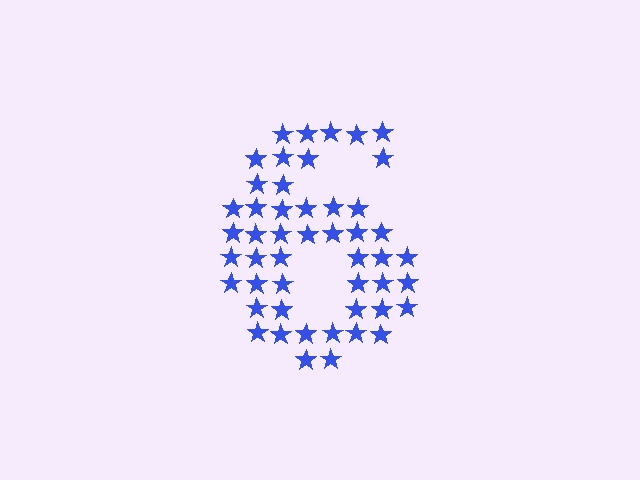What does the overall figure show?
The overall figure shows the digit 6.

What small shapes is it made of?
It is made of small stars.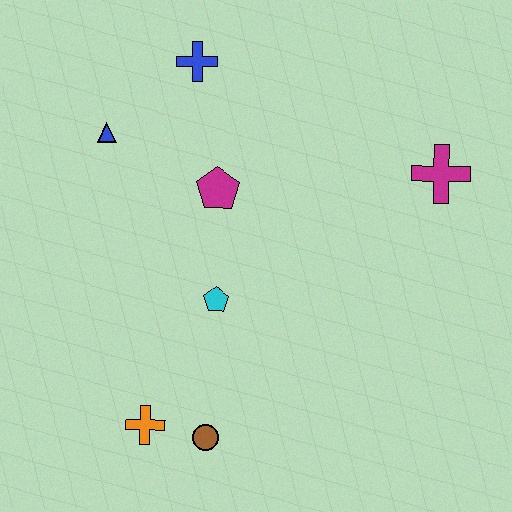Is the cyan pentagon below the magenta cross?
Yes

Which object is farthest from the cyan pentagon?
The magenta cross is farthest from the cyan pentagon.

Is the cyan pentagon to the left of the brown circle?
No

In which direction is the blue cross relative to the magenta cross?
The blue cross is to the left of the magenta cross.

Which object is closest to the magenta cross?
The magenta pentagon is closest to the magenta cross.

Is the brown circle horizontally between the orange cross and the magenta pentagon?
Yes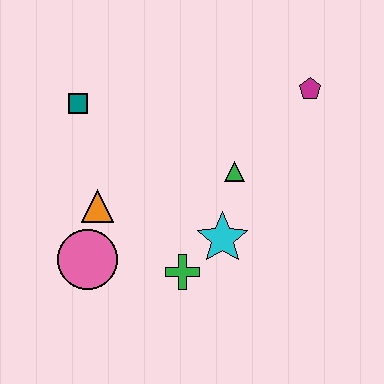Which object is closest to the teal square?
The orange triangle is closest to the teal square.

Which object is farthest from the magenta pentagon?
The pink circle is farthest from the magenta pentagon.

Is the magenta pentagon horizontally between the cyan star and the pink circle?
No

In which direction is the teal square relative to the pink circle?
The teal square is above the pink circle.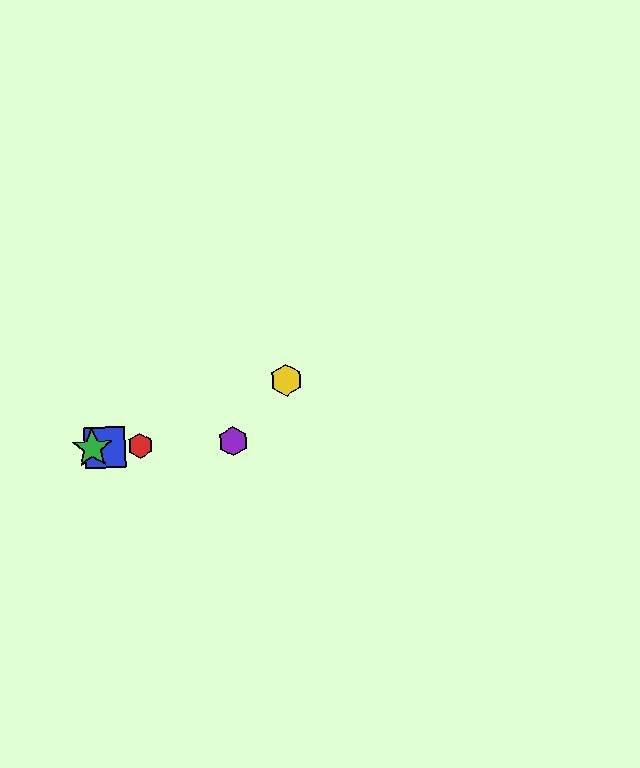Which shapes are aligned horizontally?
The red hexagon, the blue square, the green star, the purple hexagon are aligned horizontally.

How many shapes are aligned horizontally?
4 shapes (the red hexagon, the blue square, the green star, the purple hexagon) are aligned horizontally.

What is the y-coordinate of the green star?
The green star is at y≈448.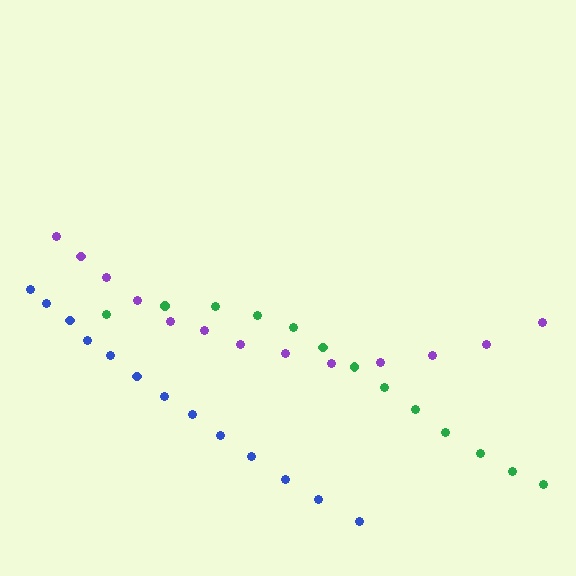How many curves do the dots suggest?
There are 3 distinct paths.